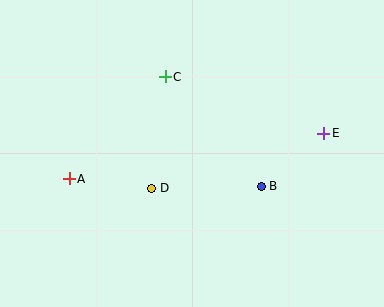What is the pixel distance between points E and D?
The distance between E and D is 181 pixels.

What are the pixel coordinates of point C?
Point C is at (165, 77).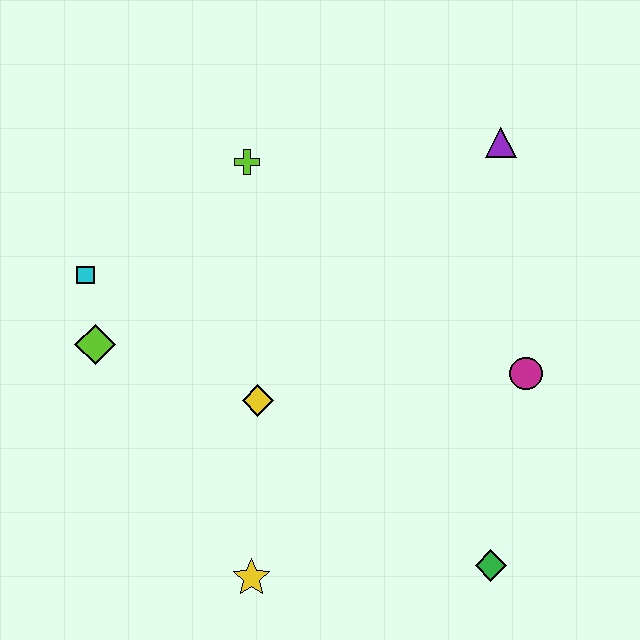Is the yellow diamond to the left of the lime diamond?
No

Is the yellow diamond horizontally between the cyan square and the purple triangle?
Yes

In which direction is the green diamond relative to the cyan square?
The green diamond is to the right of the cyan square.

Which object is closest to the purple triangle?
The magenta circle is closest to the purple triangle.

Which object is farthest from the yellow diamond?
The purple triangle is farthest from the yellow diamond.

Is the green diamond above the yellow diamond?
No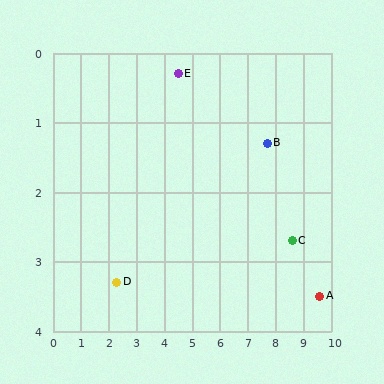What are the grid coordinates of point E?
Point E is at approximately (4.5, 0.3).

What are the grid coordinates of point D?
Point D is at approximately (2.3, 3.3).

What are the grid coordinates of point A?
Point A is at approximately (9.6, 3.5).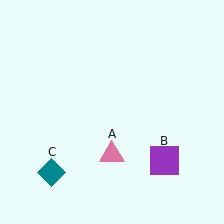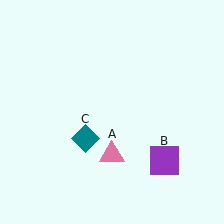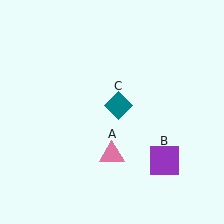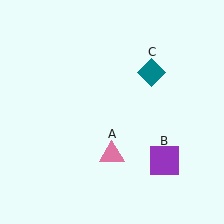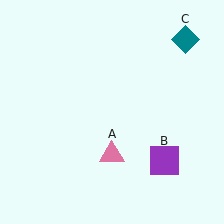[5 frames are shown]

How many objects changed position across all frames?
1 object changed position: teal diamond (object C).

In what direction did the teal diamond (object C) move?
The teal diamond (object C) moved up and to the right.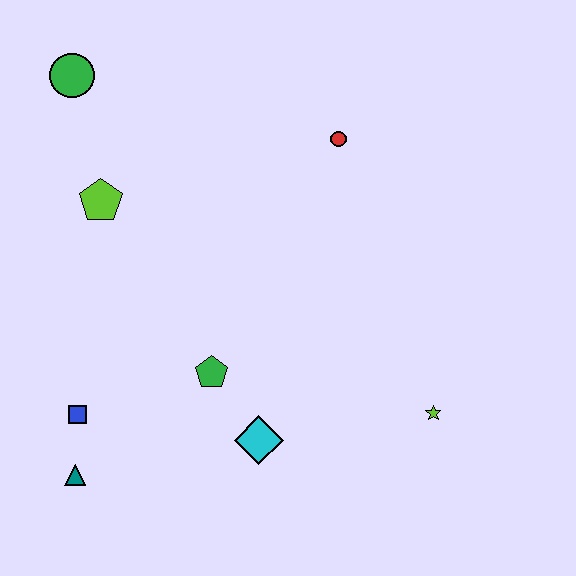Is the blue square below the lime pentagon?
Yes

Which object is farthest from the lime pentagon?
The lime star is farthest from the lime pentagon.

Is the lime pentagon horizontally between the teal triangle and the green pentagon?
Yes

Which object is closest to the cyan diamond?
The green pentagon is closest to the cyan diamond.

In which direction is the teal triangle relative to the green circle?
The teal triangle is below the green circle.